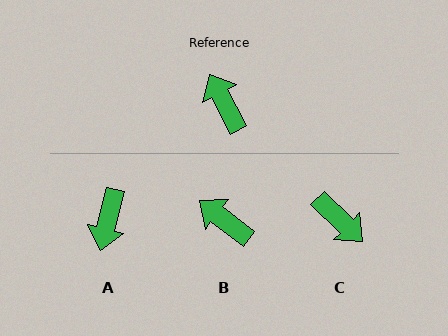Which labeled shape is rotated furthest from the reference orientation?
C, about 162 degrees away.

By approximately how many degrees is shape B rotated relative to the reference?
Approximately 25 degrees counter-clockwise.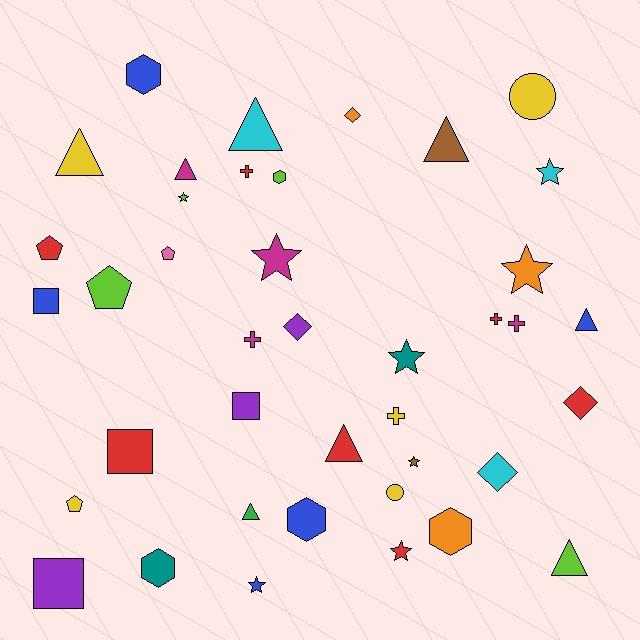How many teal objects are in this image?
There are 2 teal objects.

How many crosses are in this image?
There are 5 crosses.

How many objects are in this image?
There are 40 objects.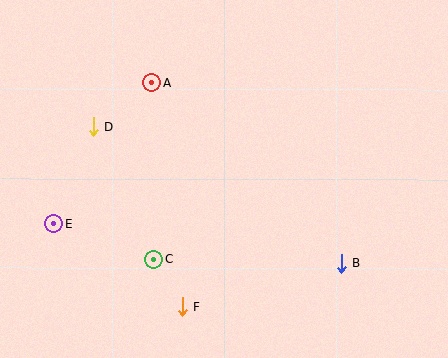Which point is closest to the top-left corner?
Point D is closest to the top-left corner.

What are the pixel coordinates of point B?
Point B is at (341, 263).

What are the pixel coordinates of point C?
Point C is at (154, 259).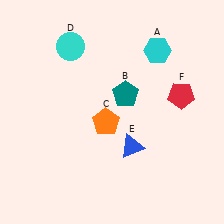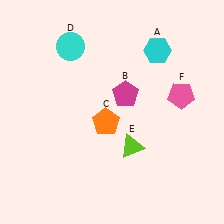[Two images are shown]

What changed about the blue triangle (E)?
In Image 1, E is blue. In Image 2, it changed to lime.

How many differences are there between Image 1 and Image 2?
There are 3 differences between the two images.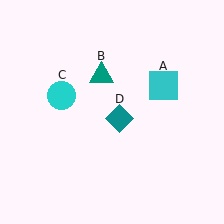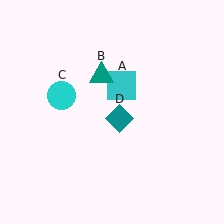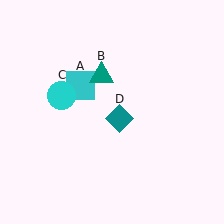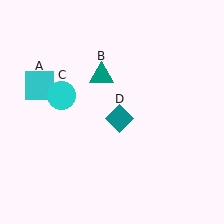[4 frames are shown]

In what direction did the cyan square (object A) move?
The cyan square (object A) moved left.